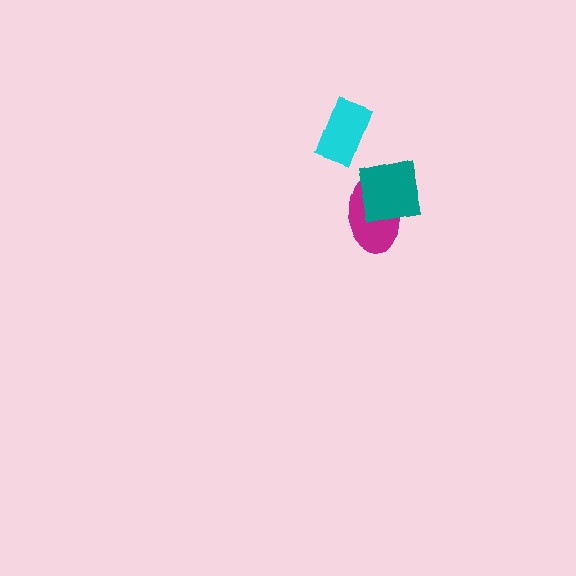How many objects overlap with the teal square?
1 object overlaps with the teal square.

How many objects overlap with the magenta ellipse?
1 object overlaps with the magenta ellipse.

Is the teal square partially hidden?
No, no other shape covers it.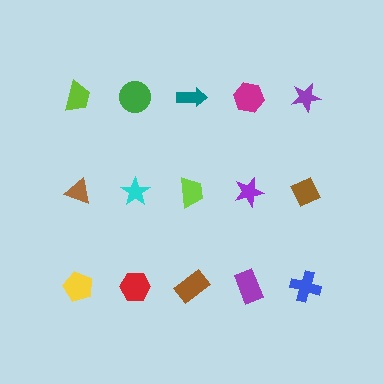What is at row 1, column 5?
A purple star.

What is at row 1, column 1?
A lime trapezoid.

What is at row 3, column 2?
A red hexagon.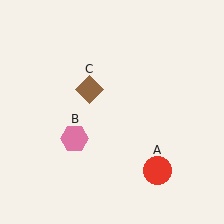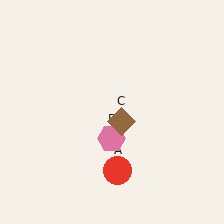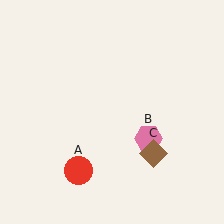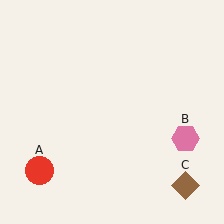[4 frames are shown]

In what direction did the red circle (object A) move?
The red circle (object A) moved left.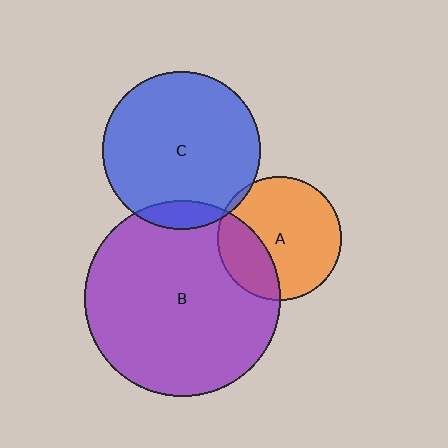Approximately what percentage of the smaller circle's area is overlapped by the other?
Approximately 5%.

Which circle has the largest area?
Circle B (purple).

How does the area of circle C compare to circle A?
Approximately 1.6 times.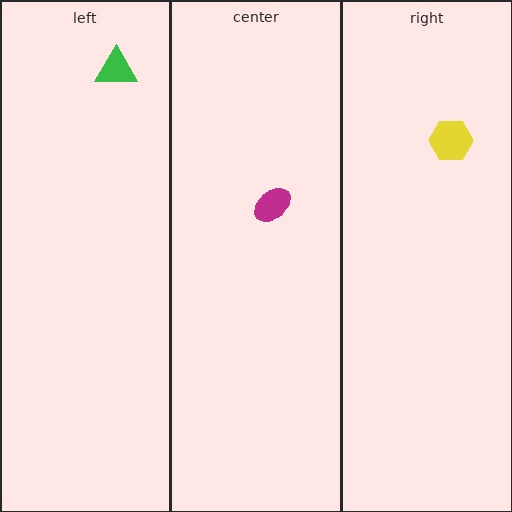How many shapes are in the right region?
1.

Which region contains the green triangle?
The left region.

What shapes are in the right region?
The yellow hexagon.